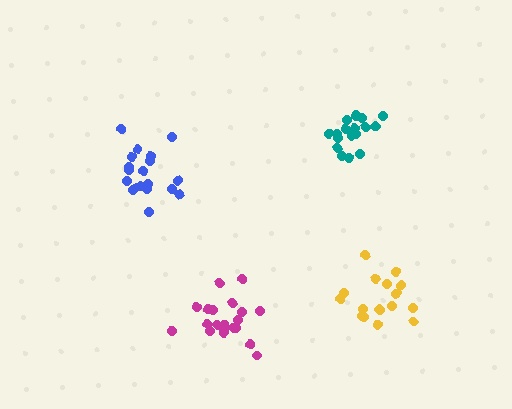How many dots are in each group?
Group 1: 20 dots, Group 2: 18 dots, Group 3: 20 dots, Group 4: 18 dots (76 total).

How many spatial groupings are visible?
There are 4 spatial groupings.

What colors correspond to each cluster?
The clusters are colored: blue, yellow, magenta, teal.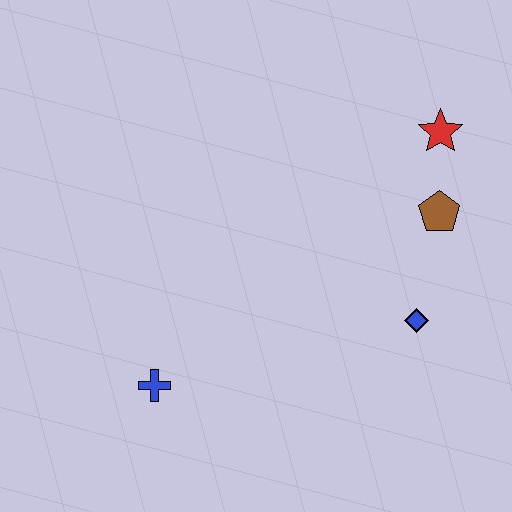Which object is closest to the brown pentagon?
The red star is closest to the brown pentagon.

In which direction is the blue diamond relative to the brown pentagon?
The blue diamond is below the brown pentagon.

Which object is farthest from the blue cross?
The red star is farthest from the blue cross.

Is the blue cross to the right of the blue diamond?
No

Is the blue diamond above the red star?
No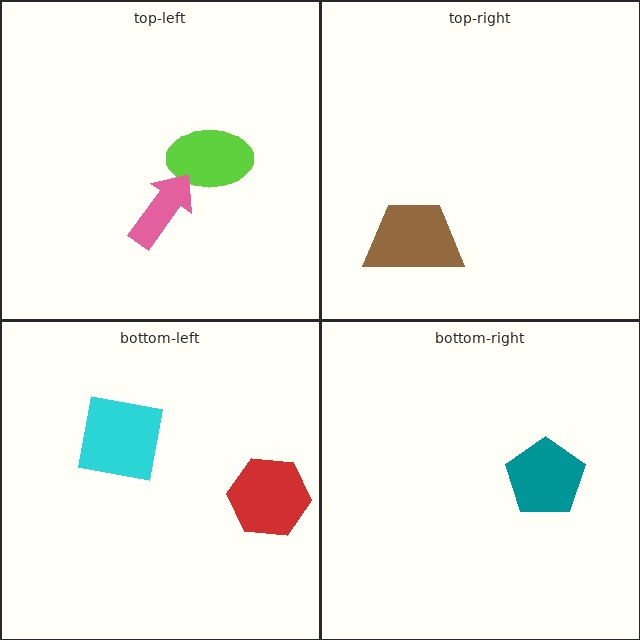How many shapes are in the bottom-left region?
2.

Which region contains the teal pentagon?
The bottom-right region.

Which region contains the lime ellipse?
The top-left region.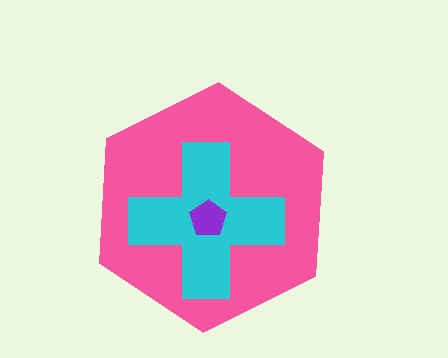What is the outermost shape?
The pink hexagon.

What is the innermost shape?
The purple pentagon.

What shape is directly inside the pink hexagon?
The cyan cross.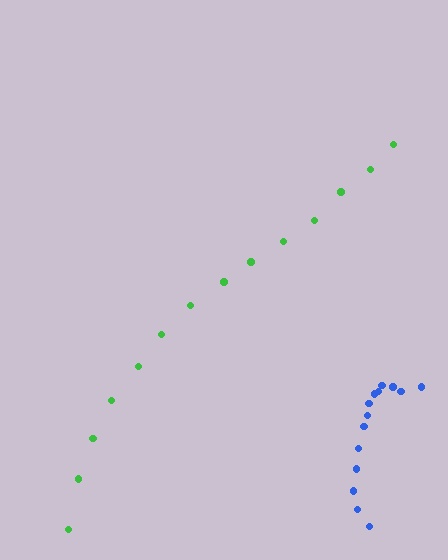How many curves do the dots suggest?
There are 2 distinct paths.